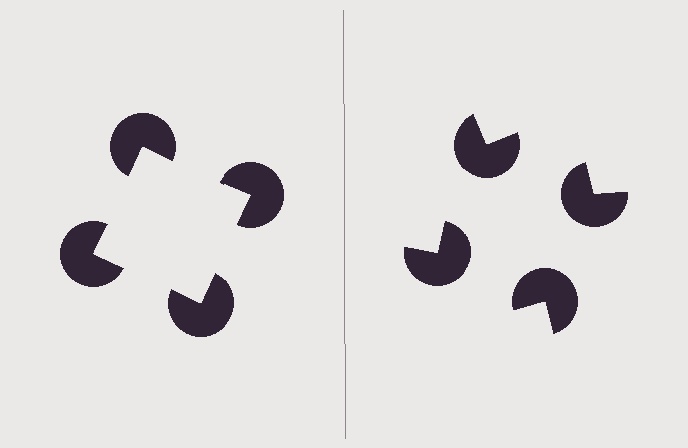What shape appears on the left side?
An illusory square.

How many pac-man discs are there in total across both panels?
8 — 4 on each side.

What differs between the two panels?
The pac-man discs are positioned identically on both sides; only the wedge orientations differ. On the left they align to a square; on the right they are misaligned.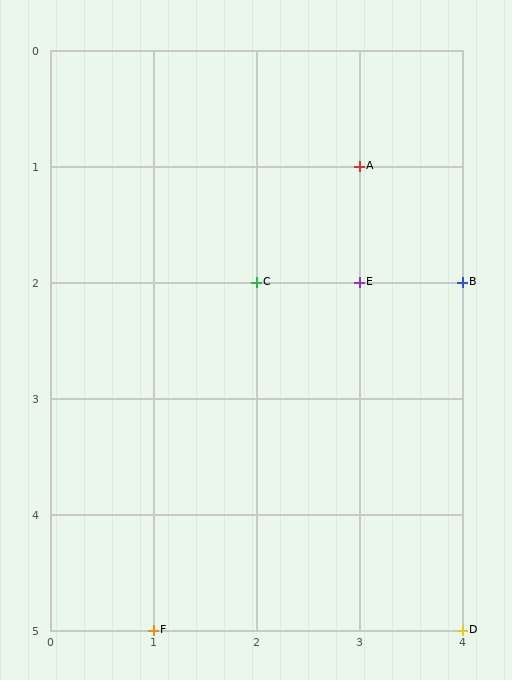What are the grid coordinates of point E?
Point E is at grid coordinates (3, 2).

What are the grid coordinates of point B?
Point B is at grid coordinates (4, 2).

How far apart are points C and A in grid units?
Points C and A are 1 column and 1 row apart (about 1.4 grid units diagonally).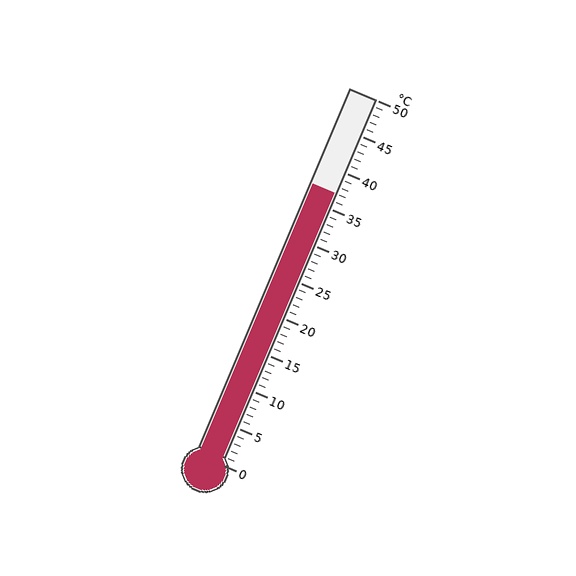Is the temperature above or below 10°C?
The temperature is above 10°C.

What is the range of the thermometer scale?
The thermometer scale ranges from 0°C to 50°C.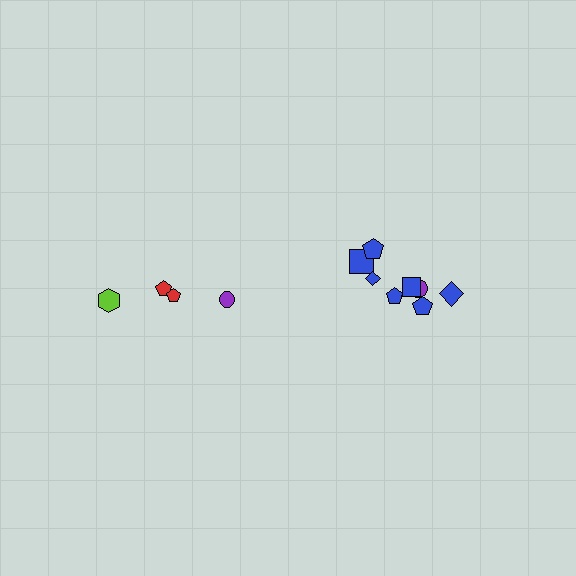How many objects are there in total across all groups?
There are 12 objects.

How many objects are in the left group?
There are 4 objects.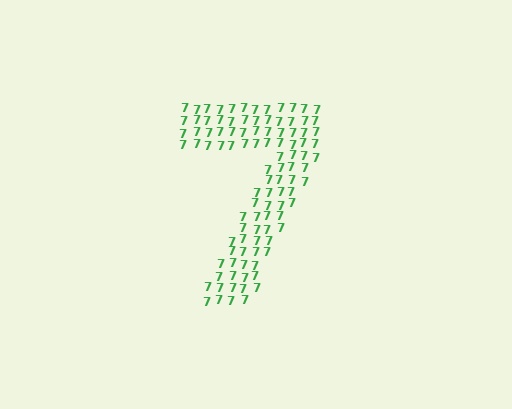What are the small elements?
The small elements are digit 7's.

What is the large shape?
The large shape is the digit 7.